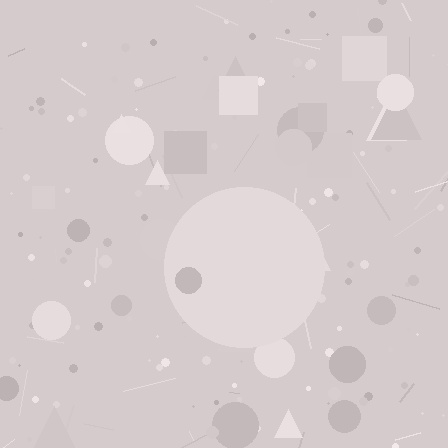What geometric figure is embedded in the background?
A circle is embedded in the background.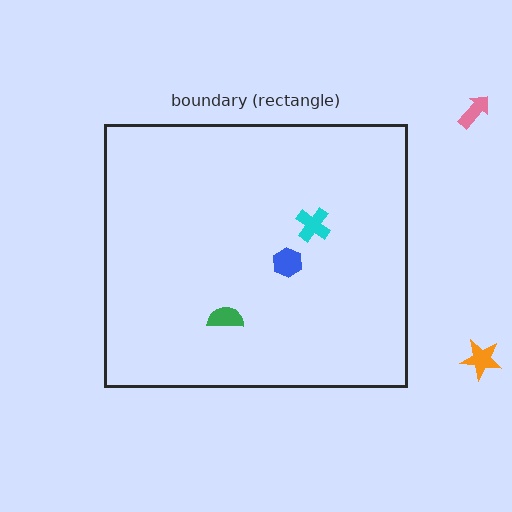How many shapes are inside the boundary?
3 inside, 2 outside.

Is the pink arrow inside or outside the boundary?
Outside.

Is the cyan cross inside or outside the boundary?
Inside.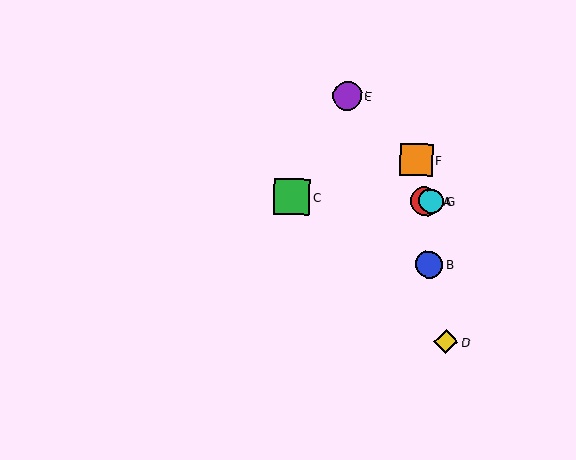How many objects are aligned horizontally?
3 objects (A, C, G) are aligned horizontally.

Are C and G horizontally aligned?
Yes, both are at y≈197.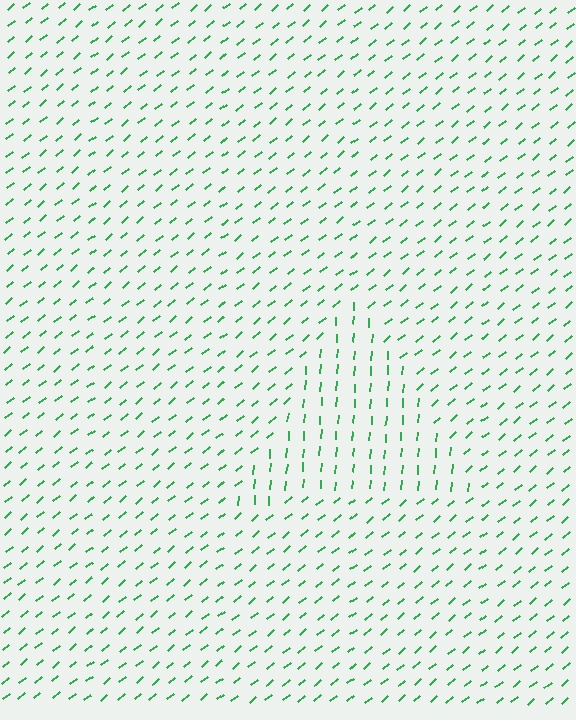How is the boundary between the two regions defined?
The boundary is defined purely by a change in line orientation (approximately 45 degrees difference). All lines are the same color and thickness.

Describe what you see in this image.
The image is filled with small green line segments. A triangle region in the image has lines oriented differently from the surrounding lines, creating a visible texture boundary.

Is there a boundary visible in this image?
Yes, there is a texture boundary formed by a change in line orientation.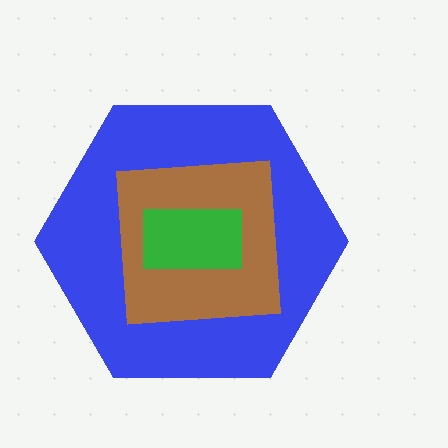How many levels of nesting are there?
3.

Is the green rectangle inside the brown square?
Yes.